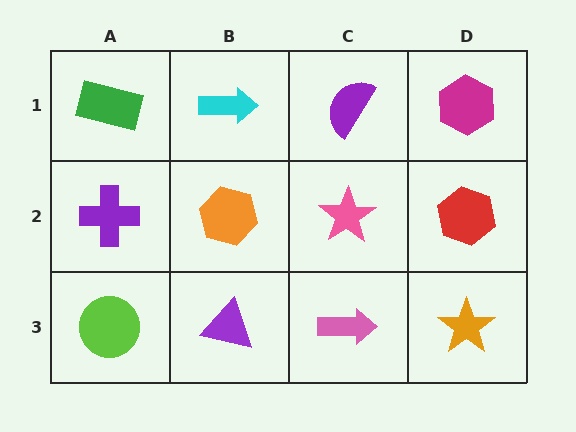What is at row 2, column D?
A red hexagon.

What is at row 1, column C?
A purple semicircle.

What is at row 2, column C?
A pink star.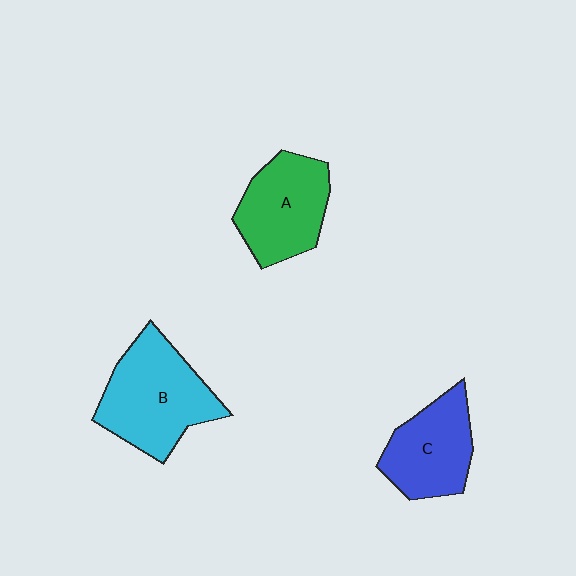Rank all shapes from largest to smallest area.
From largest to smallest: B (cyan), A (green), C (blue).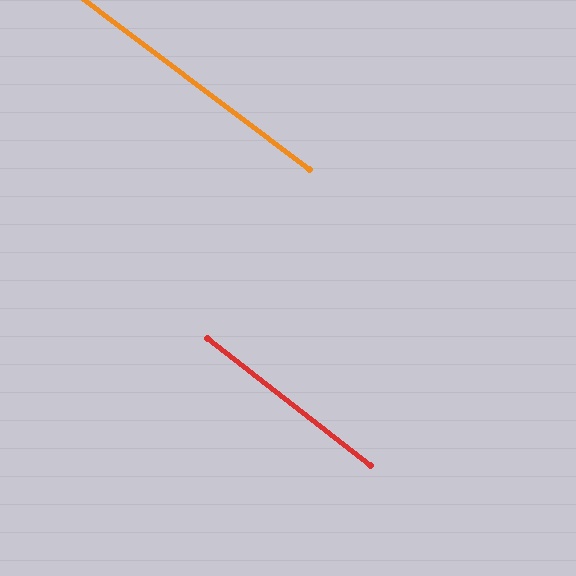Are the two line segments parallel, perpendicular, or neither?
Parallel — their directions differ by only 0.8°.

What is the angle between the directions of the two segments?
Approximately 1 degree.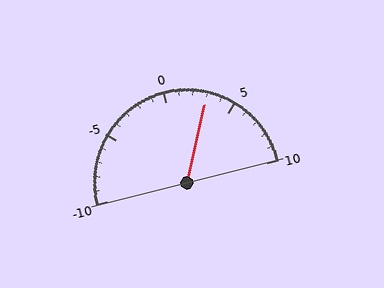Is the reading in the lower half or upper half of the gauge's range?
The reading is in the upper half of the range (-10 to 10).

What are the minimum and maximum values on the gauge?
The gauge ranges from -10 to 10.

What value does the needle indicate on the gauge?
The needle indicates approximately 3.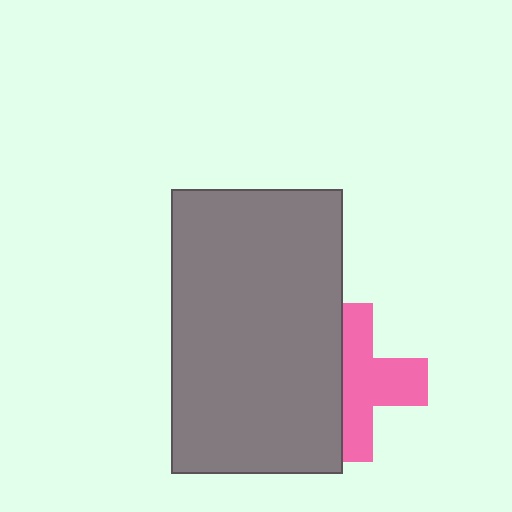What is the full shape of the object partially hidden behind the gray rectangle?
The partially hidden object is a pink cross.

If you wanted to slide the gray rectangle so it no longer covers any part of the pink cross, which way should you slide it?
Slide it left — that is the most direct way to separate the two shapes.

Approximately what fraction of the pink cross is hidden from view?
Roughly 43% of the pink cross is hidden behind the gray rectangle.